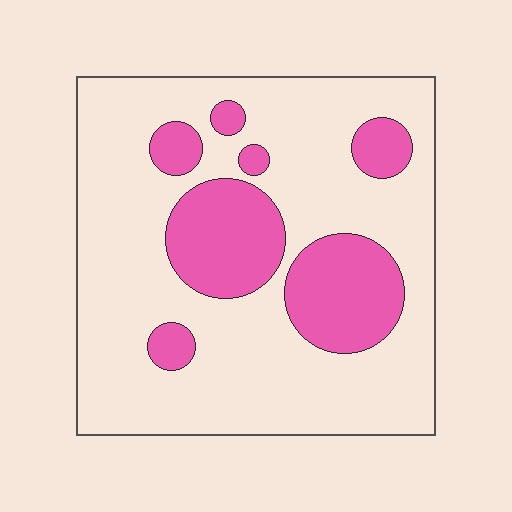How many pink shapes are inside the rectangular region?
7.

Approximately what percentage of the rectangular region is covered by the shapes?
Approximately 25%.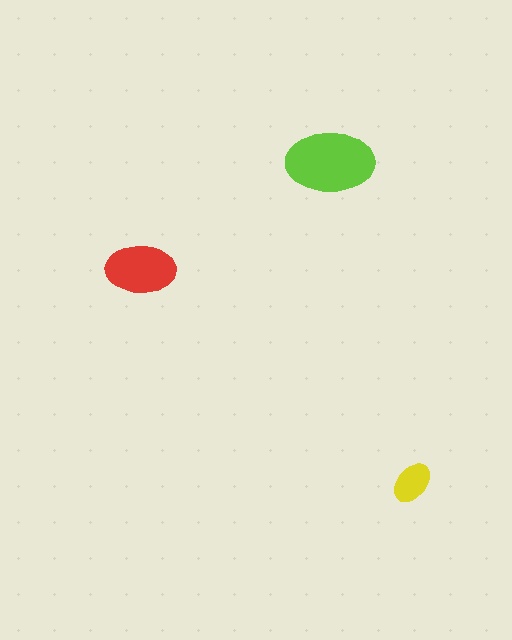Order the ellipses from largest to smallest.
the lime one, the red one, the yellow one.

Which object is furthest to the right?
The yellow ellipse is rightmost.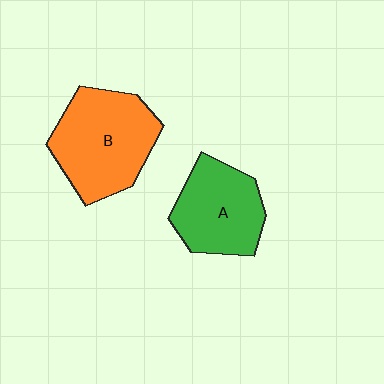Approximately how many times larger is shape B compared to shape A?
Approximately 1.3 times.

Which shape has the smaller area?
Shape A (green).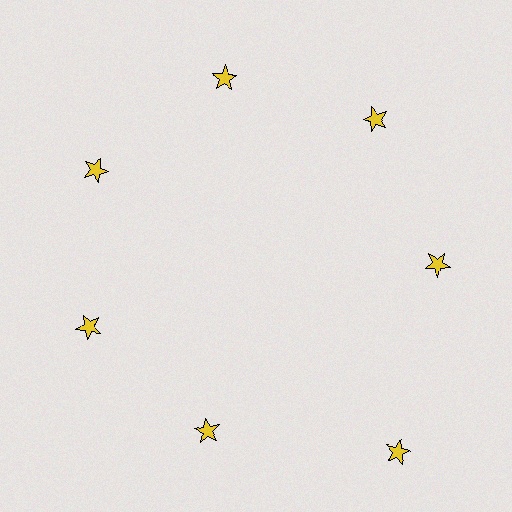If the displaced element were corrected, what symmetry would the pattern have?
It would have 7-fold rotational symmetry — the pattern would map onto itself every 51 degrees.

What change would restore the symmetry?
The symmetry would be restored by moving it inward, back onto the ring so that all 7 stars sit at equal angles and equal distance from the center.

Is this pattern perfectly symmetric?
No. The 7 yellow stars are arranged in a ring, but one element near the 5 o'clock position is pushed outward from the center, breaking the 7-fold rotational symmetry.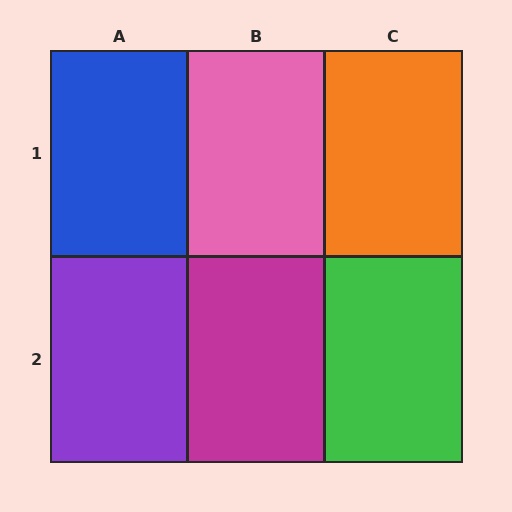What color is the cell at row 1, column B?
Pink.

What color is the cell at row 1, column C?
Orange.